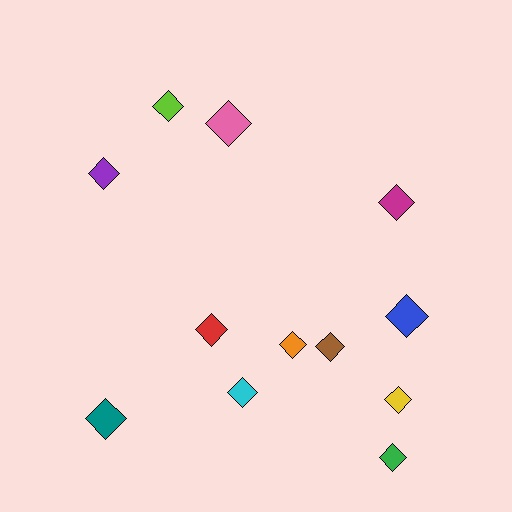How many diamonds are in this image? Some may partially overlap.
There are 12 diamonds.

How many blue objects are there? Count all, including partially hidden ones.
There is 1 blue object.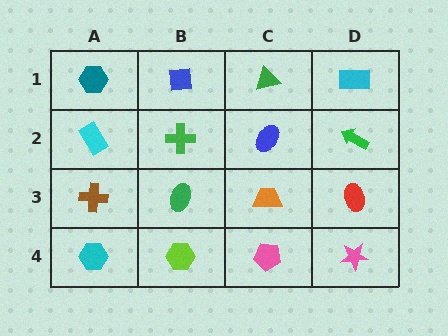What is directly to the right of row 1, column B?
A green triangle.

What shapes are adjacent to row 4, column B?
A green ellipse (row 3, column B), a cyan hexagon (row 4, column A), a pink pentagon (row 4, column C).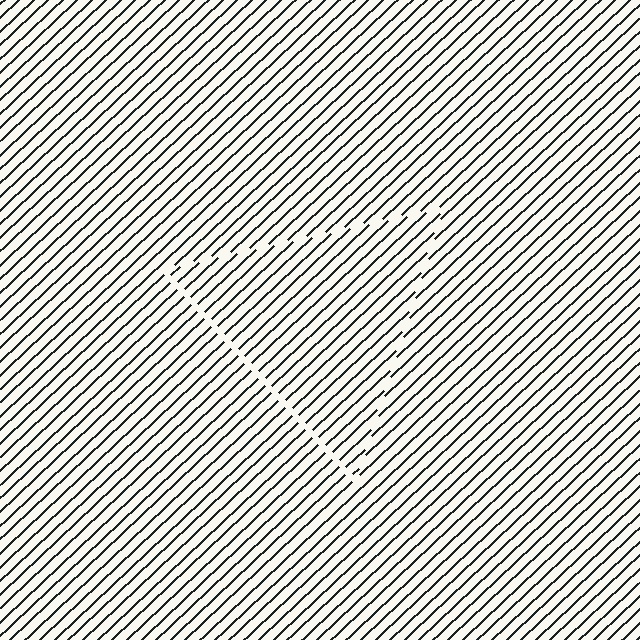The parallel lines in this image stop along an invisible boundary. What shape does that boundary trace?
An illusory triangle. The interior of the shape contains the same grating, shifted by half a period — the contour is defined by the phase discontinuity where line-ends from the inner and outer gratings abut.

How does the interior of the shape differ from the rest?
The interior of the shape contains the same grating, shifted by half a period — the contour is defined by the phase discontinuity where line-ends from the inner and outer gratings abut.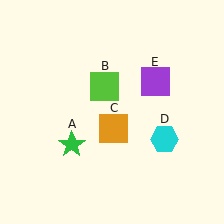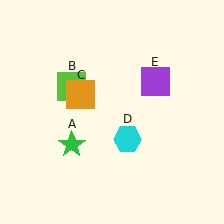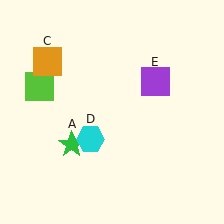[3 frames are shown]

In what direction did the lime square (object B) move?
The lime square (object B) moved left.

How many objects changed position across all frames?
3 objects changed position: lime square (object B), orange square (object C), cyan hexagon (object D).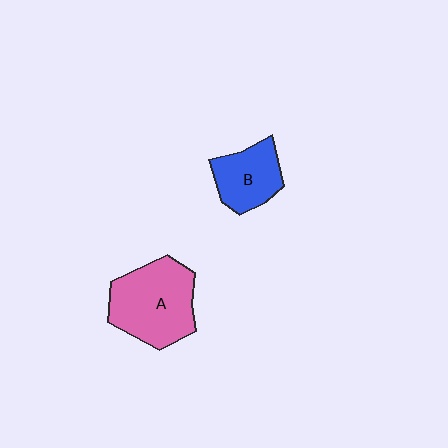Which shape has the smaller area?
Shape B (blue).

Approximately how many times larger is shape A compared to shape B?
Approximately 1.6 times.